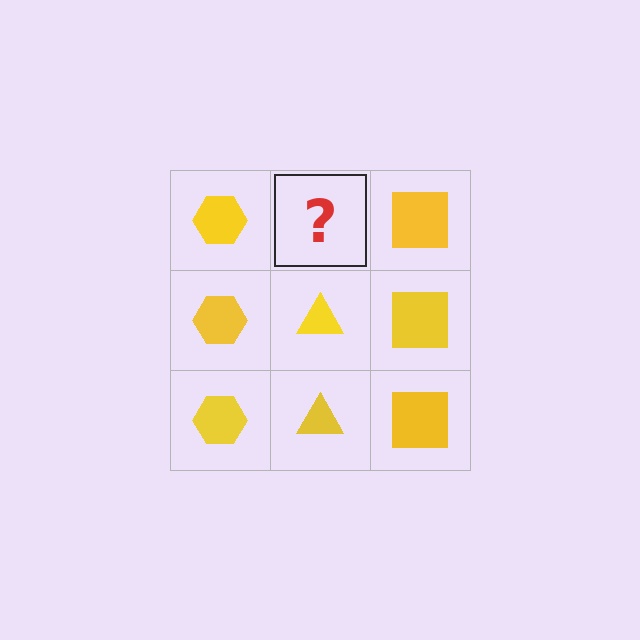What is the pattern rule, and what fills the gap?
The rule is that each column has a consistent shape. The gap should be filled with a yellow triangle.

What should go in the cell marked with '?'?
The missing cell should contain a yellow triangle.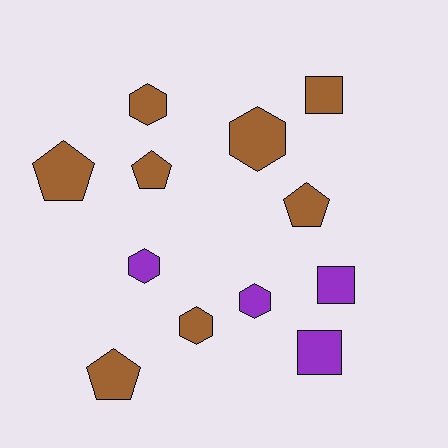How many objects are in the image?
There are 12 objects.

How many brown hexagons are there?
There are 3 brown hexagons.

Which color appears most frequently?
Brown, with 8 objects.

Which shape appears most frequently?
Hexagon, with 5 objects.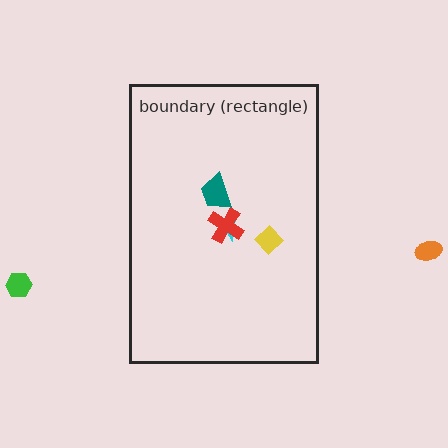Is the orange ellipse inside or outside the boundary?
Outside.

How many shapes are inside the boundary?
4 inside, 2 outside.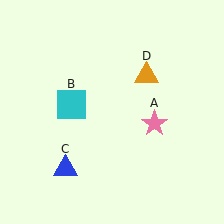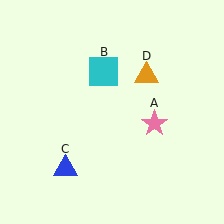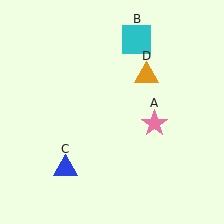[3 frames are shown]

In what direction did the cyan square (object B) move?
The cyan square (object B) moved up and to the right.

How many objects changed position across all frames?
1 object changed position: cyan square (object B).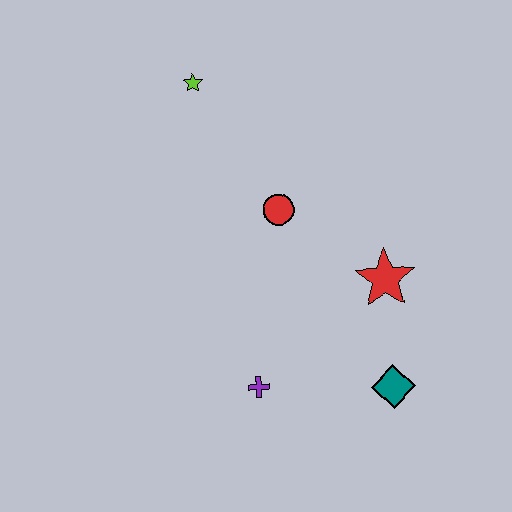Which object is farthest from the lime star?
The teal diamond is farthest from the lime star.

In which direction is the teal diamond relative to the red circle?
The teal diamond is below the red circle.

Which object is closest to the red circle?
The red star is closest to the red circle.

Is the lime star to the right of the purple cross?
No